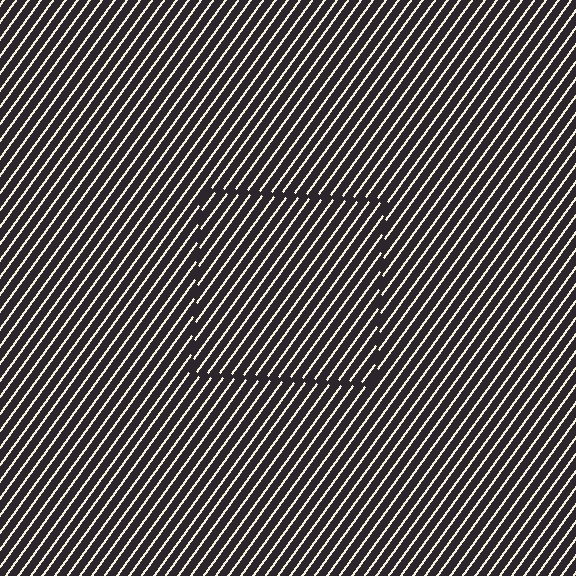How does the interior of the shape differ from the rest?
The interior of the shape contains the same grating, shifted by half a period — the contour is defined by the phase discontinuity where line-ends from the inner and outer gratings abut.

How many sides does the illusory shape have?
4 sides — the line-ends trace a square.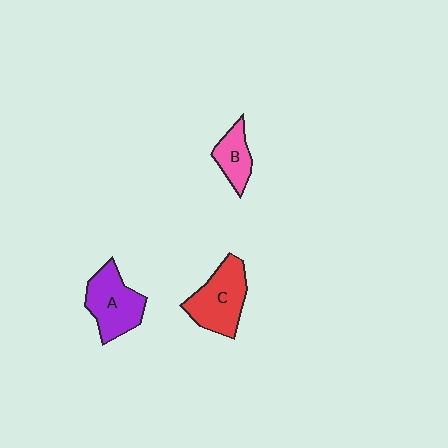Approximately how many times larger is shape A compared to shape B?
Approximately 1.7 times.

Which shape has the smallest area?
Shape B (pink).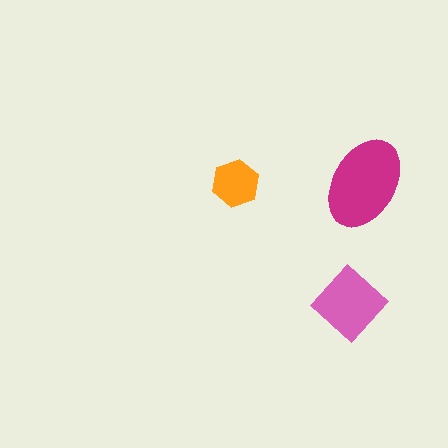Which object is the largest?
The magenta ellipse.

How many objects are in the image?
There are 3 objects in the image.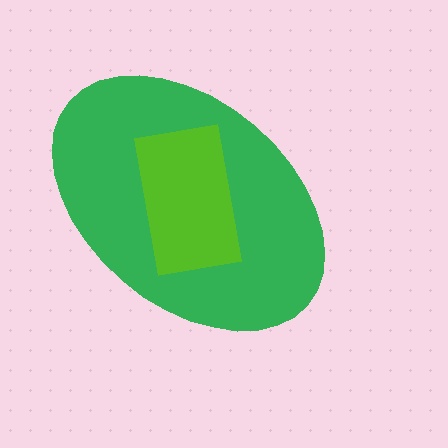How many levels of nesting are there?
2.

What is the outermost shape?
The green ellipse.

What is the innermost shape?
The lime rectangle.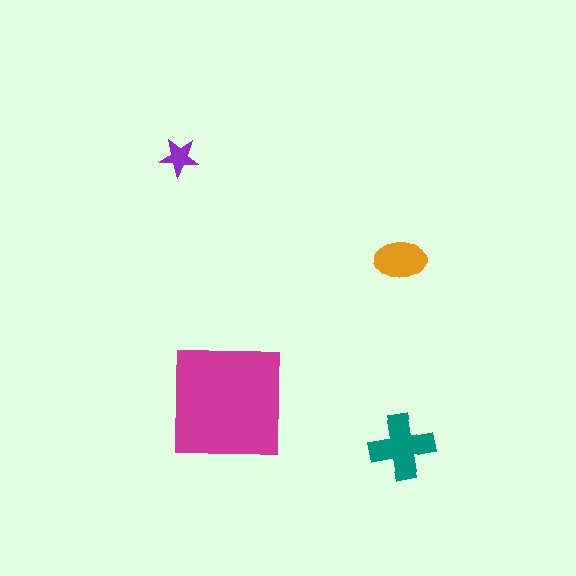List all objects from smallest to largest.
The purple star, the orange ellipse, the teal cross, the magenta square.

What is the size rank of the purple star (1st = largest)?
4th.